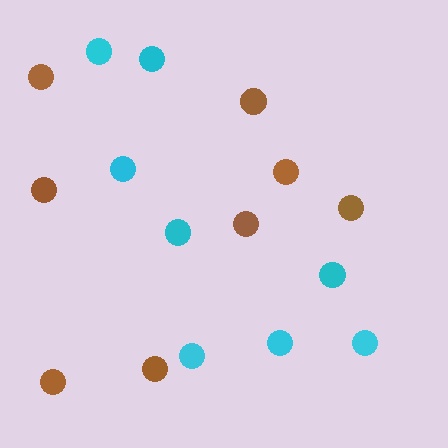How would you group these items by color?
There are 2 groups: one group of cyan circles (8) and one group of brown circles (8).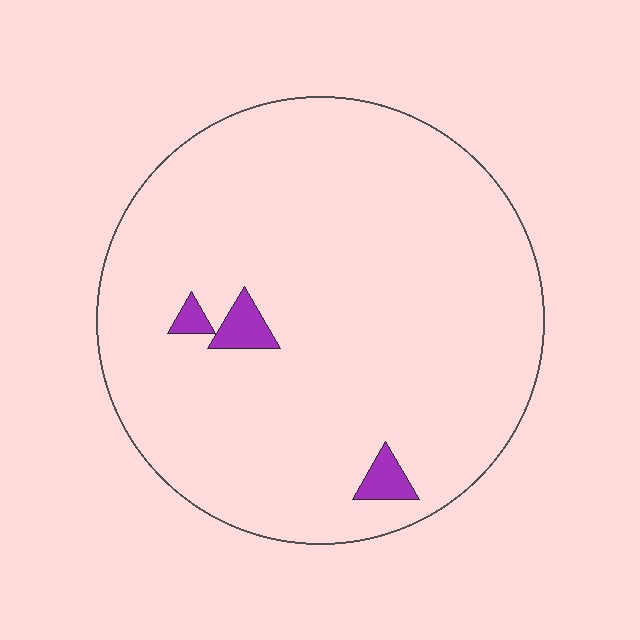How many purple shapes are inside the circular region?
3.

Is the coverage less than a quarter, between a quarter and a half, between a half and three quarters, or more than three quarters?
Less than a quarter.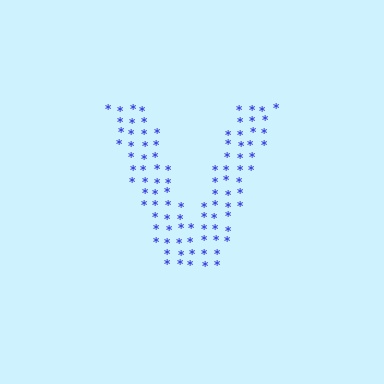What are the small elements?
The small elements are asterisks.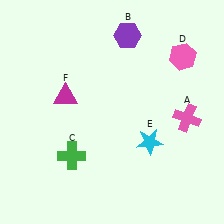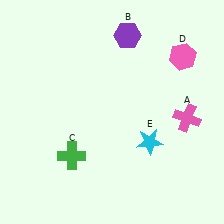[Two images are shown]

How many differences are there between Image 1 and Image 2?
There is 1 difference between the two images.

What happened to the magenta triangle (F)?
The magenta triangle (F) was removed in Image 2. It was in the top-left area of Image 1.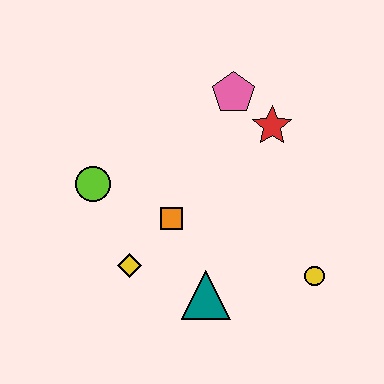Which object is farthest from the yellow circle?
The lime circle is farthest from the yellow circle.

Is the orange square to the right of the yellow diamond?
Yes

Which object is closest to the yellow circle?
The teal triangle is closest to the yellow circle.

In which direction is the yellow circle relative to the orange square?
The yellow circle is to the right of the orange square.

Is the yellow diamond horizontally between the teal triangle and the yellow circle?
No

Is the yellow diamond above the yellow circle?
Yes